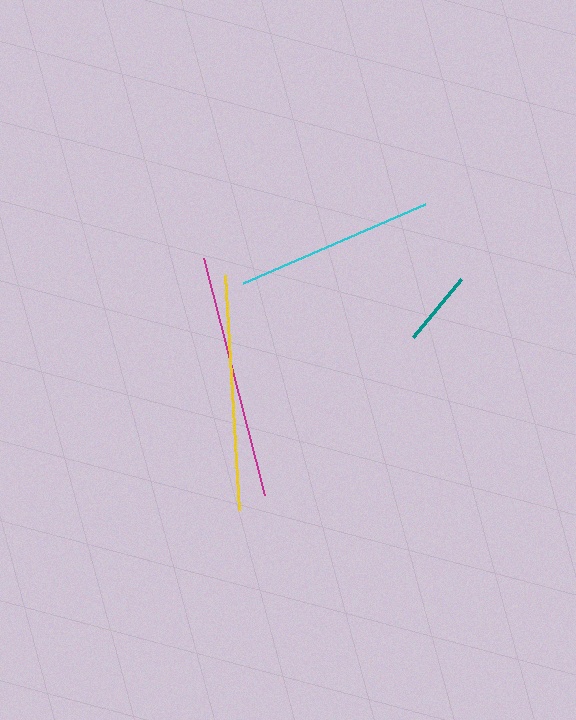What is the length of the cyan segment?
The cyan segment is approximately 198 pixels long.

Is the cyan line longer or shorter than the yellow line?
The yellow line is longer than the cyan line.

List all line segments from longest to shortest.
From longest to shortest: magenta, yellow, cyan, teal.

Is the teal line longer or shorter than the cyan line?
The cyan line is longer than the teal line.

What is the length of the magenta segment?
The magenta segment is approximately 245 pixels long.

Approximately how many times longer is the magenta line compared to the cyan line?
The magenta line is approximately 1.2 times the length of the cyan line.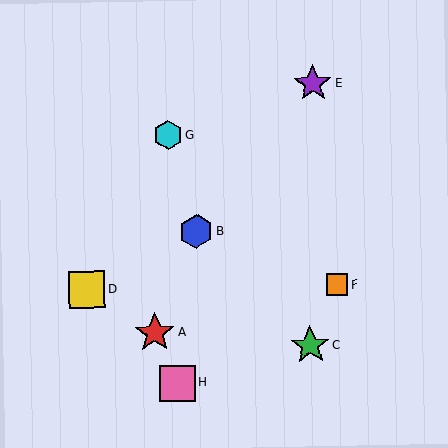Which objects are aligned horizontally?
Objects D, F are aligned horizontally.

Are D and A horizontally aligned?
No, D is at y≈289 and A is at y≈333.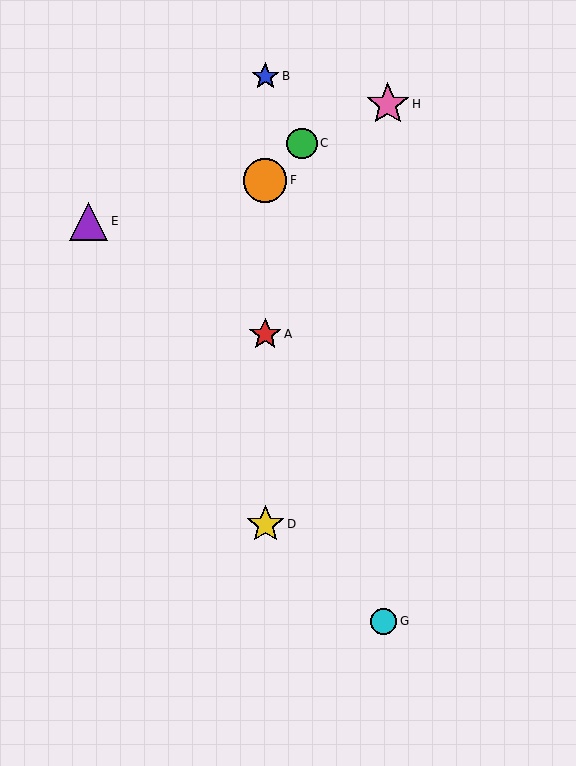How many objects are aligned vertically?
4 objects (A, B, D, F) are aligned vertically.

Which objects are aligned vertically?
Objects A, B, D, F are aligned vertically.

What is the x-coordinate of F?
Object F is at x≈265.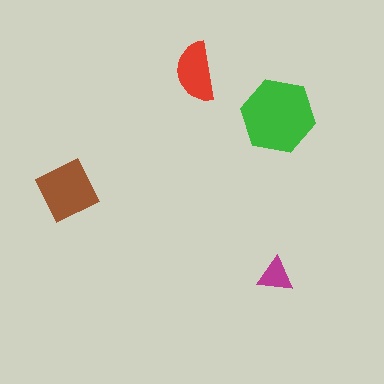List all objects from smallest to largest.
The magenta triangle, the red semicircle, the brown square, the green hexagon.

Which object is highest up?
The red semicircle is topmost.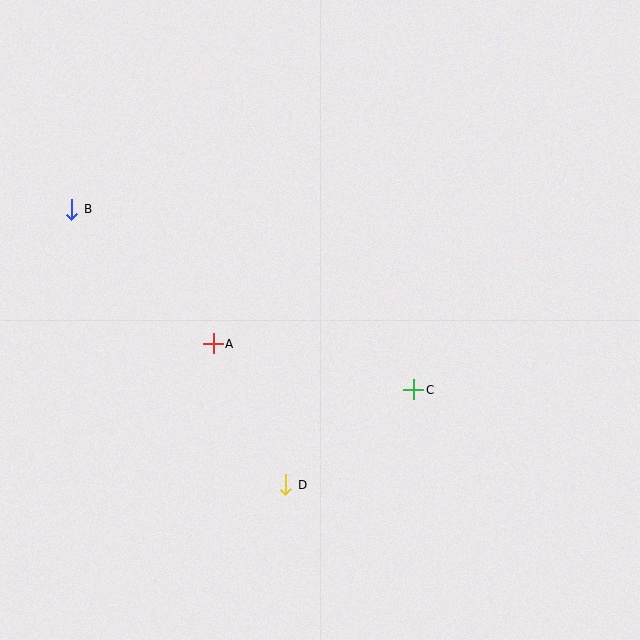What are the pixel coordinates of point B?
Point B is at (72, 209).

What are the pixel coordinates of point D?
Point D is at (286, 485).